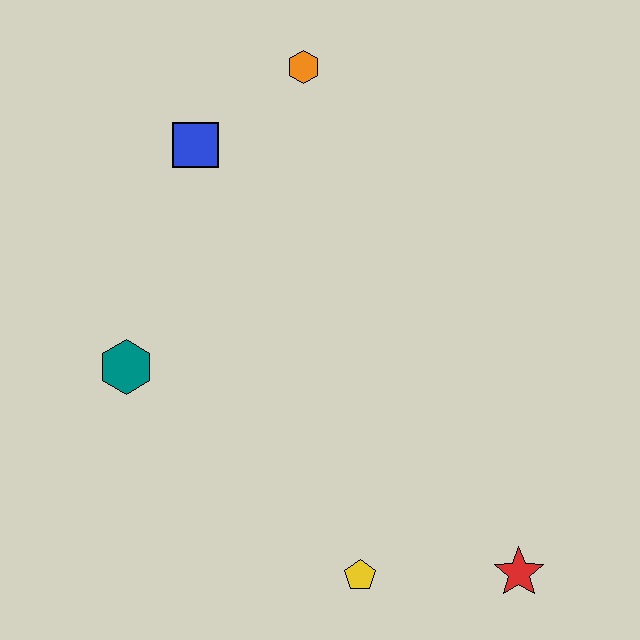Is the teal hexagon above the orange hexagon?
No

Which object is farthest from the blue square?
The red star is farthest from the blue square.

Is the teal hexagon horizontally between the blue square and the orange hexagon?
No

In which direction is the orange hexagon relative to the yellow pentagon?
The orange hexagon is above the yellow pentagon.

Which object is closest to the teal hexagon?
The blue square is closest to the teal hexagon.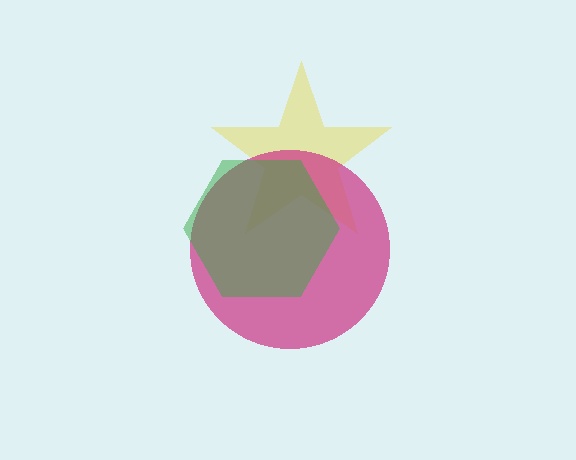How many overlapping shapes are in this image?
There are 3 overlapping shapes in the image.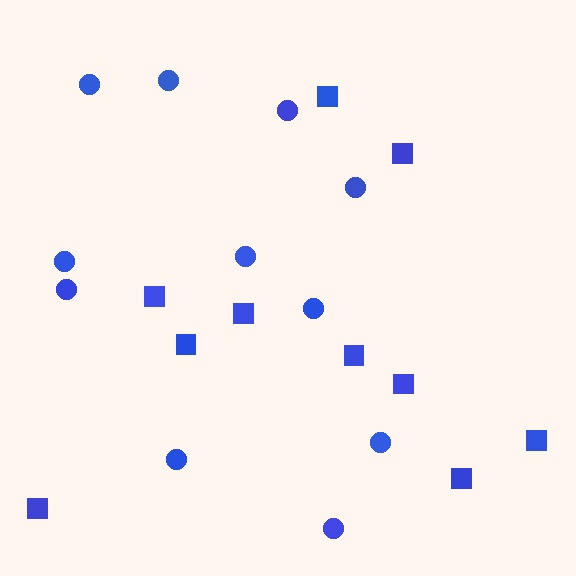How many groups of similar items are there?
There are 2 groups: one group of squares (10) and one group of circles (11).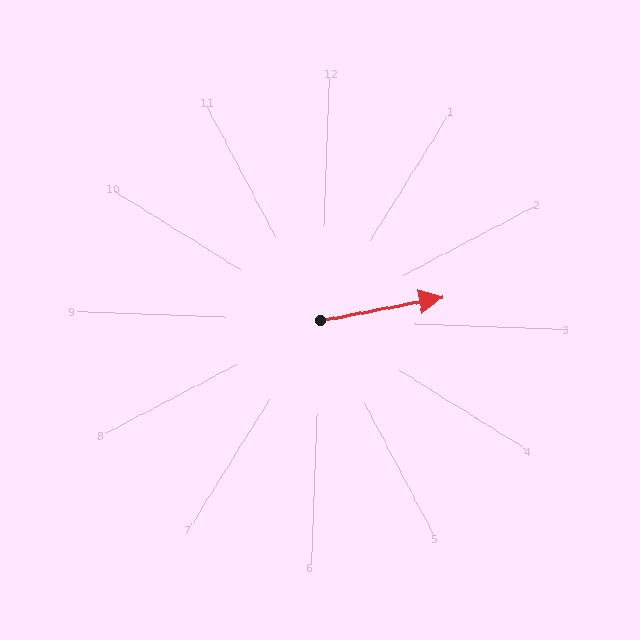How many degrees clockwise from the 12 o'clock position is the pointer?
Approximately 77 degrees.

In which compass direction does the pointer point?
East.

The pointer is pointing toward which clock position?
Roughly 3 o'clock.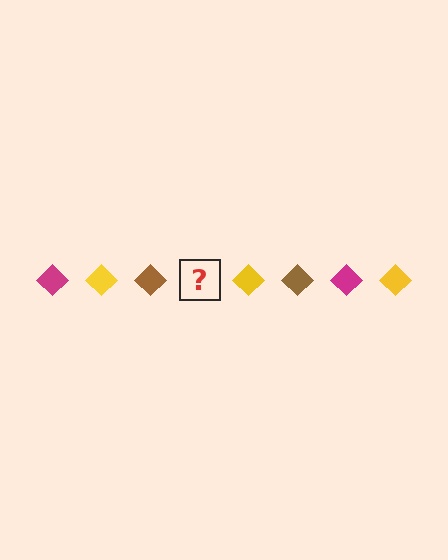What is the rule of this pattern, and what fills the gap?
The rule is that the pattern cycles through magenta, yellow, brown diamonds. The gap should be filled with a magenta diamond.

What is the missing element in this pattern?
The missing element is a magenta diamond.